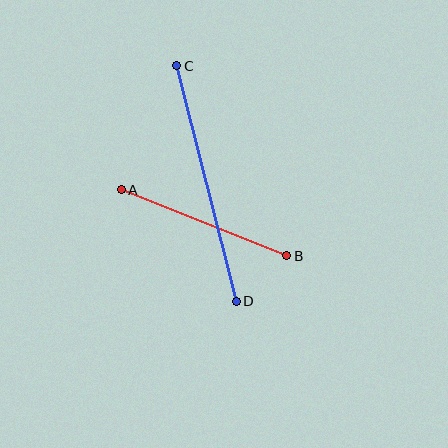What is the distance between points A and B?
The distance is approximately 178 pixels.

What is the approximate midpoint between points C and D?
The midpoint is at approximately (207, 184) pixels.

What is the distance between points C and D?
The distance is approximately 243 pixels.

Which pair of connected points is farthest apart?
Points C and D are farthest apart.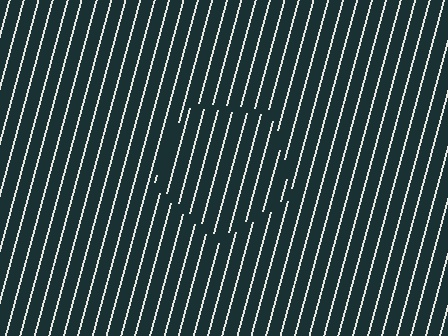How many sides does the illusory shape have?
5 sides — the line-ends trace a pentagon.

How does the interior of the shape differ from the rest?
The interior of the shape contains the same grating, shifted by half a period — the contour is defined by the phase discontinuity where line-ends from the inner and outer gratings abut.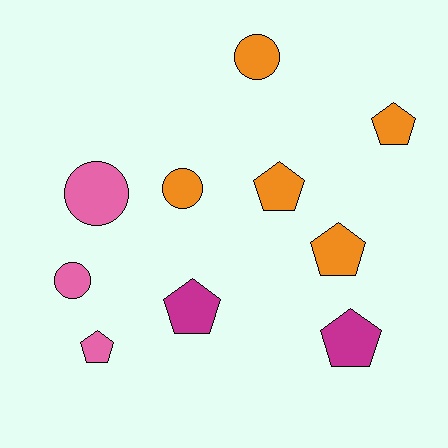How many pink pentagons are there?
There is 1 pink pentagon.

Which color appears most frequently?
Orange, with 5 objects.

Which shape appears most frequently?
Pentagon, with 6 objects.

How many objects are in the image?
There are 10 objects.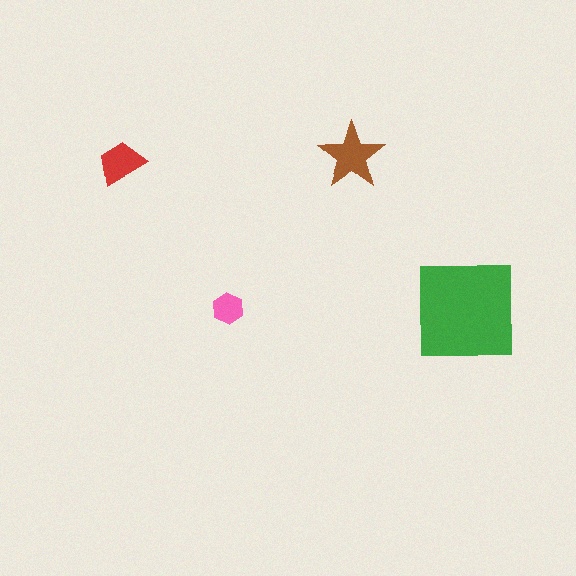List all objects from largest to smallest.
The green square, the brown star, the red trapezoid, the pink hexagon.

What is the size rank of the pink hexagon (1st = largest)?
4th.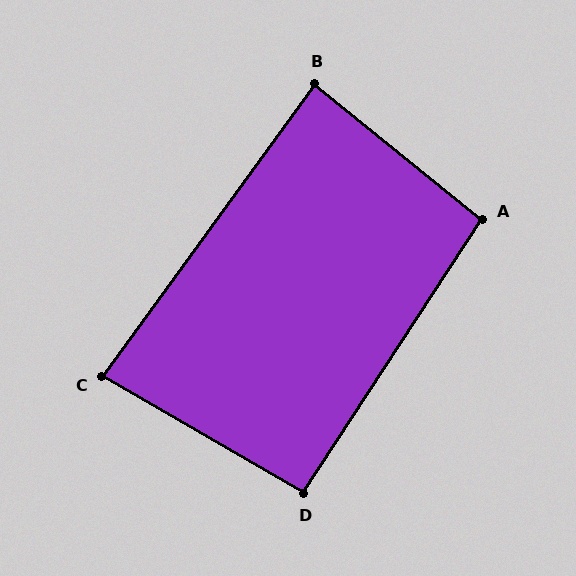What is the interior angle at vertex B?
Approximately 87 degrees (approximately right).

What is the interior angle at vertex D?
Approximately 93 degrees (approximately right).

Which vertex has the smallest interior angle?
C, at approximately 84 degrees.